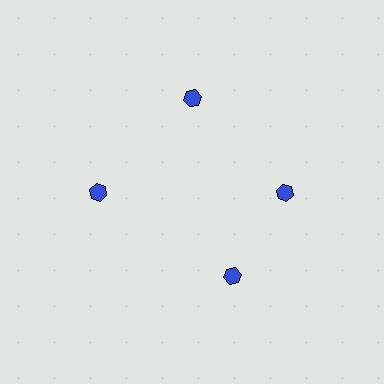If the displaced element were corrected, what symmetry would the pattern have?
It would have 4-fold rotational symmetry — the pattern would map onto itself every 90 degrees.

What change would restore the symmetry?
The symmetry would be restored by rotating it back into even spacing with its neighbors so that all 4 hexagons sit at equal angles and equal distance from the center.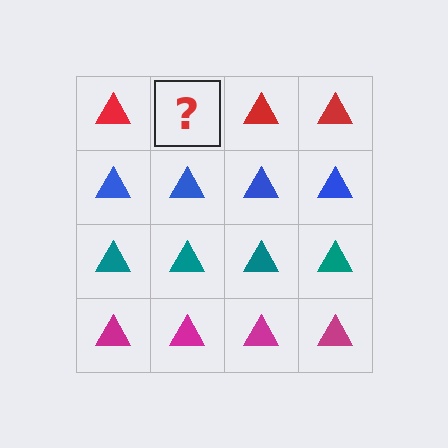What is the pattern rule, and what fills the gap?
The rule is that each row has a consistent color. The gap should be filled with a red triangle.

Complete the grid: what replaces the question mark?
The question mark should be replaced with a red triangle.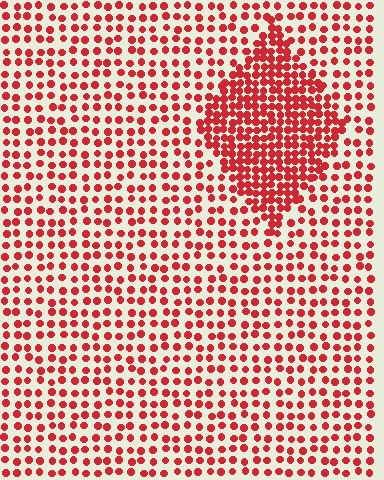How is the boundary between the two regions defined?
The boundary is defined by a change in element density (approximately 2.1x ratio). All elements are the same color, size, and shape.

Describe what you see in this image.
The image contains small red elements arranged at two different densities. A diamond-shaped region is visible where the elements are more densely packed than the surrounding area.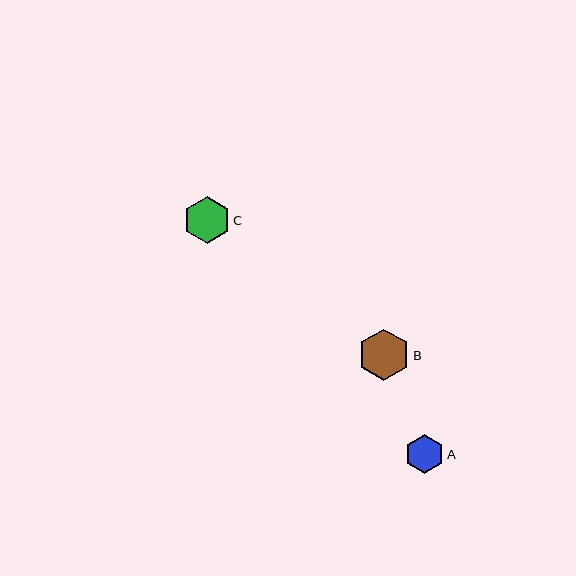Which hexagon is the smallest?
Hexagon A is the smallest with a size of approximately 39 pixels.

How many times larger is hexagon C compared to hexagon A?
Hexagon C is approximately 1.2 times the size of hexagon A.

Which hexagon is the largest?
Hexagon B is the largest with a size of approximately 51 pixels.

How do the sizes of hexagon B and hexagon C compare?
Hexagon B and hexagon C are approximately the same size.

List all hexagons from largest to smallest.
From largest to smallest: B, C, A.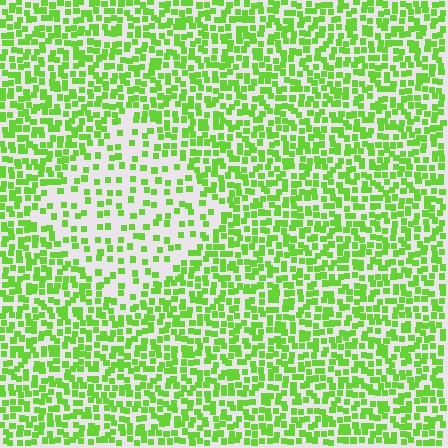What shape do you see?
I see a diamond.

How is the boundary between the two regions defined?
The boundary is defined by a change in element density (approximately 2.2x ratio). All elements are the same color, size, and shape.